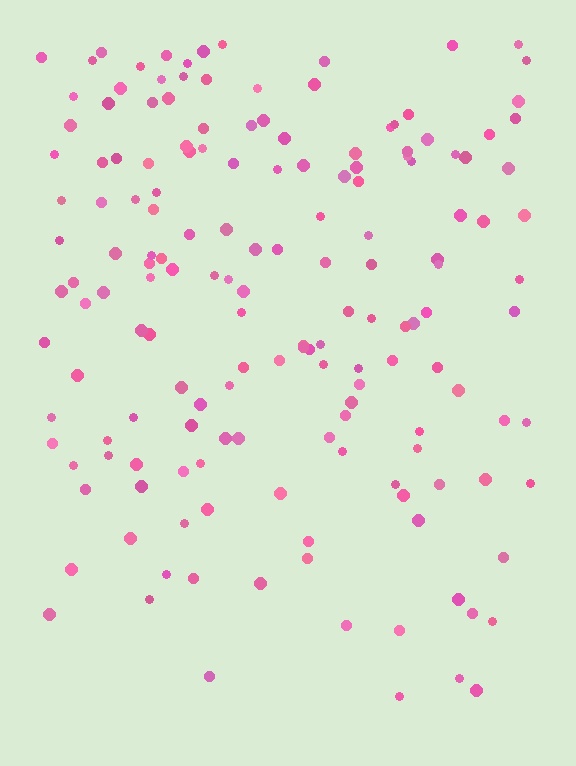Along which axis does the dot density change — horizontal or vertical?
Vertical.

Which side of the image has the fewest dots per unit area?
The bottom.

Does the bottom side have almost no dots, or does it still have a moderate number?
Still a moderate number, just noticeably fewer than the top.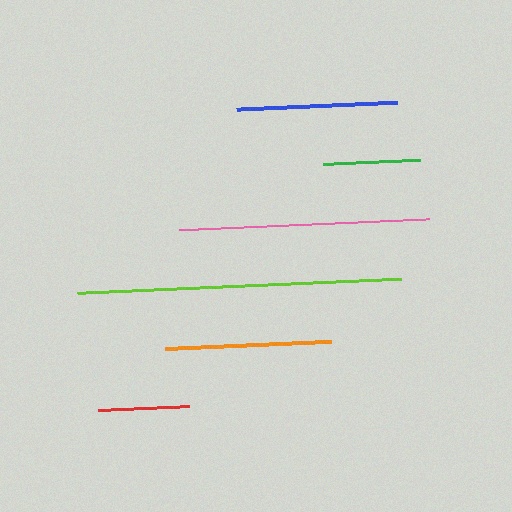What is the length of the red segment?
The red segment is approximately 91 pixels long.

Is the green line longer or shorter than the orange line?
The orange line is longer than the green line.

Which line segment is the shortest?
The red line is the shortest at approximately 91 pixels.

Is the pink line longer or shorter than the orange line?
The pink line is longer than the orange line.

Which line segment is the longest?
The lime line is the longest at approximately 324 pixels.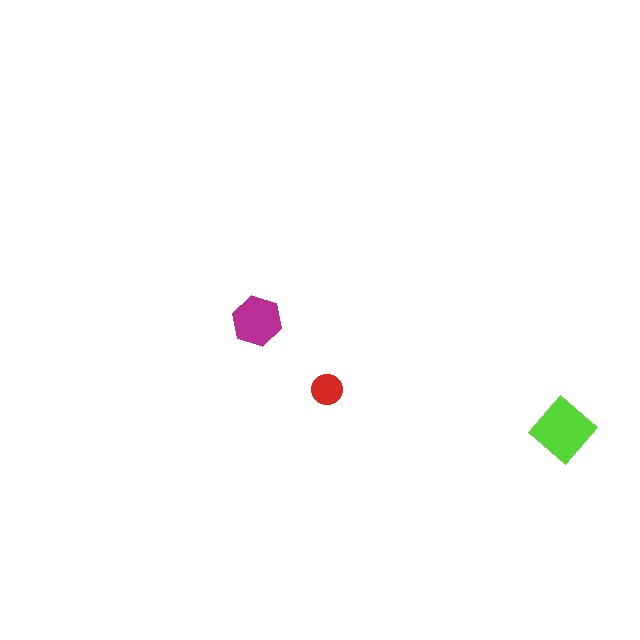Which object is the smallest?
The red circle.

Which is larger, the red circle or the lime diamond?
The lime diamond.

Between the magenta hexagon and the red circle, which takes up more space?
The magenta hexagon.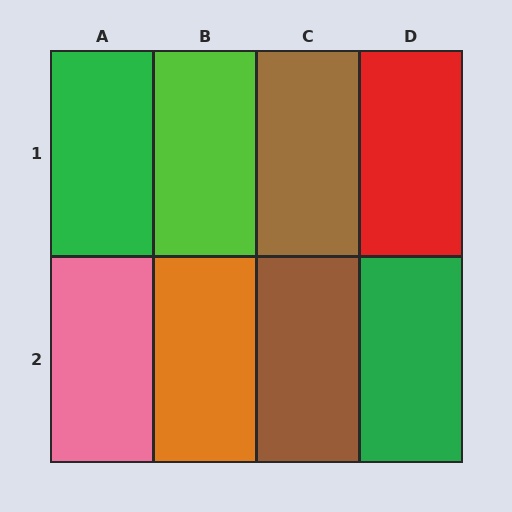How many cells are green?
2 cells are green.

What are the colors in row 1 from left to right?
Green, lime, brown, red.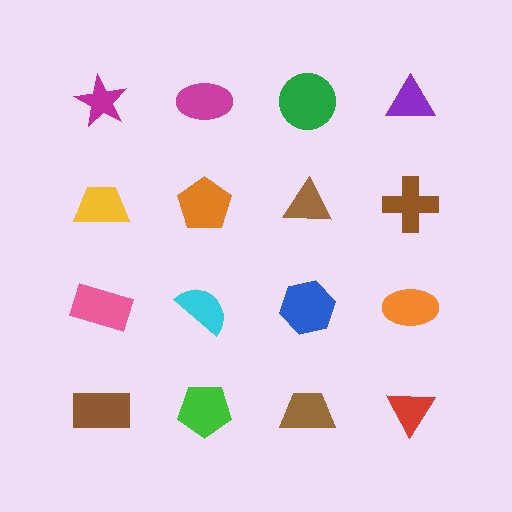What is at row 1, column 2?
A magenta ellipse.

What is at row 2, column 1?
A yellow trapezoid.